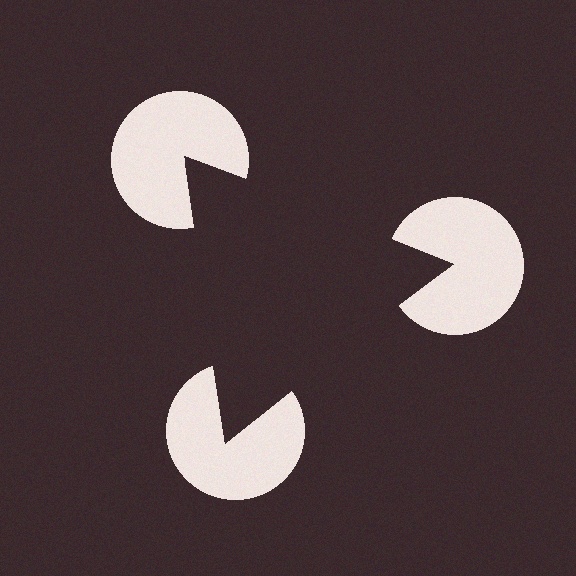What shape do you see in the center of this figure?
An illusory triangle — its edges are inferred from the aligned wedge cuts in the pac-man discs, not physically drawn.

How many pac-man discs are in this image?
There are 3 — one at each vertex of the illusory triangle.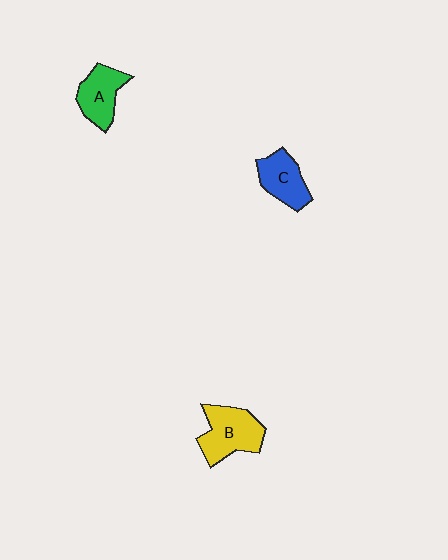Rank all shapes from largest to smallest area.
From largest to smallest: B (yellow), A (green), C (blue).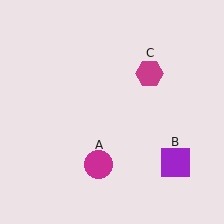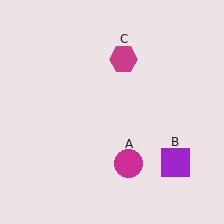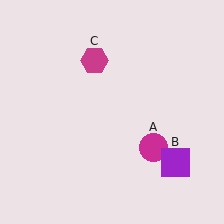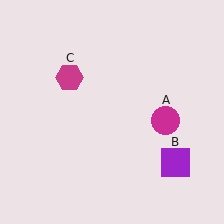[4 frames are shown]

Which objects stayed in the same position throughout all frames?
Purple square (object B) remained stationary.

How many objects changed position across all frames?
2 objects changed position: magenta circle (object A), magenta hexagon (object C).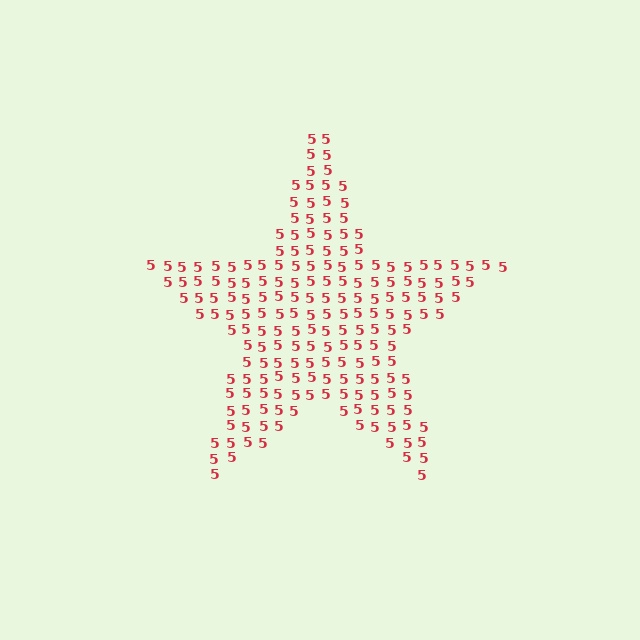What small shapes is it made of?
It is made of small digit 5's.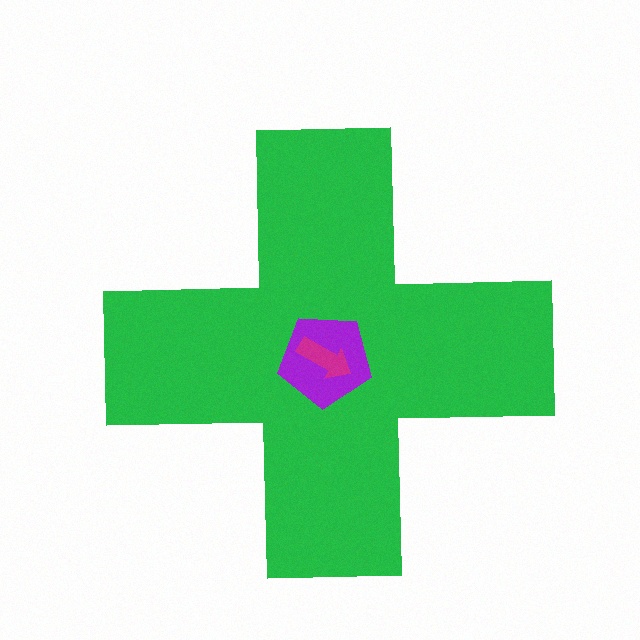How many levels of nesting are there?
3.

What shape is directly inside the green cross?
The purple pentagon.